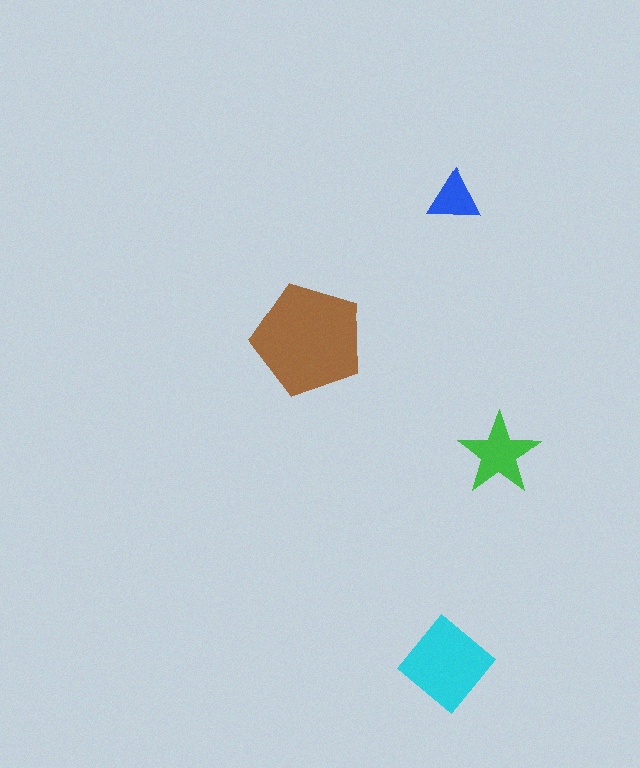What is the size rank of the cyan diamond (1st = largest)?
2nd.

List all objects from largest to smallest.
The brown pentagon, the cyan diamond, the green star, the blue triangle.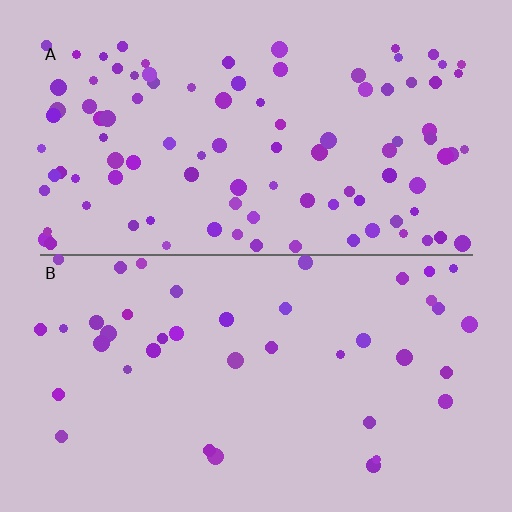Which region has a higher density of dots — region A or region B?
A (the top).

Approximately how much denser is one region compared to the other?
Approximately 2.4× — region A over region B.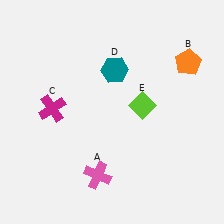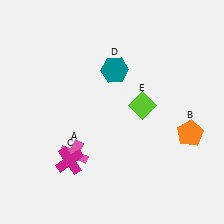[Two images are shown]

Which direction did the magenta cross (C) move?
The magenta cross (C) moved down.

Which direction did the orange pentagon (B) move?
The orange pentagon (B) moved down.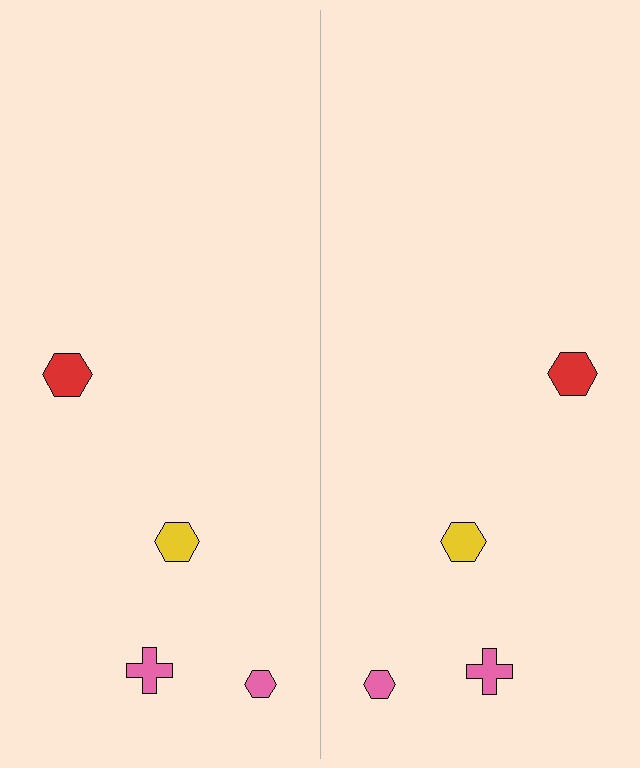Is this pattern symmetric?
Yes, this pattern has bilateral (reflection) symmetry.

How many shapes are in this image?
There are 8 shapes in this image.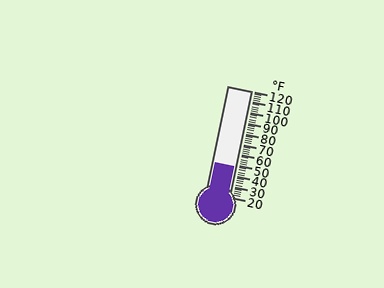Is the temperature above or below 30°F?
The temperature is above 30°F.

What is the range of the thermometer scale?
The thermometer scale ranges from 20°F to 120°F.